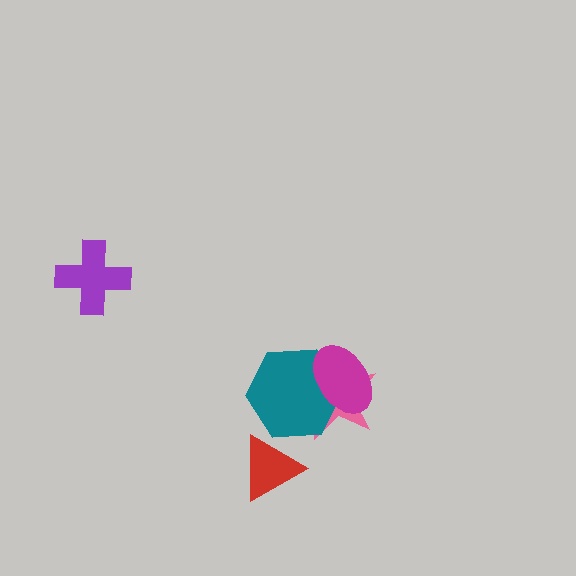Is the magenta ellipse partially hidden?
No, no other shape covers it.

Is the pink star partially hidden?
Yes, it is partially covered by another shape.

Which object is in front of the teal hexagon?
The magenta ellipse is in front of the teal hexagon.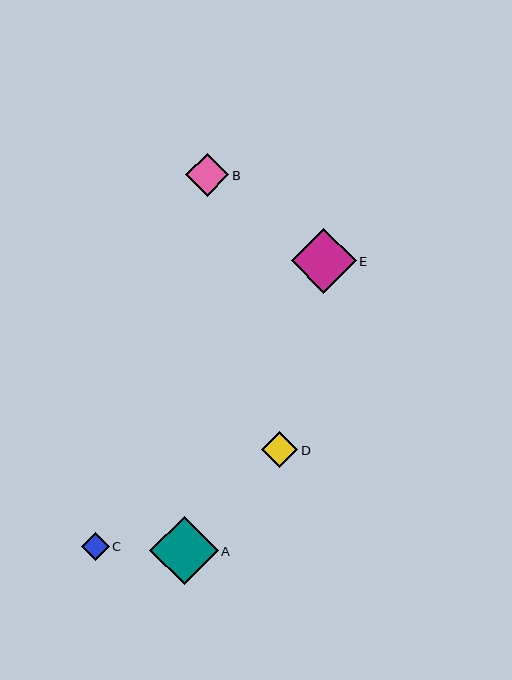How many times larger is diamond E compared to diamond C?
Diamond E is approximately 2.3 times the size of diamond C.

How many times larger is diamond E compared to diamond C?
Diamond E is approximately 2.3 times the size of diamond C.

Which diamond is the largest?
Diamond A is the largest with a size of approximately 68 pixels.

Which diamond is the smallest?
Diamond C is the smallest with a size of approximately 28 pixels.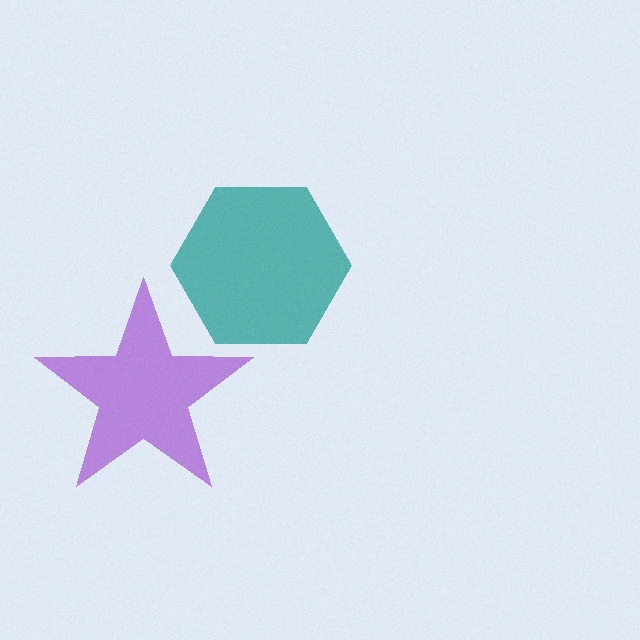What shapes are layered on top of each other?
The layered shapes are: a purple star, a teal hexagon.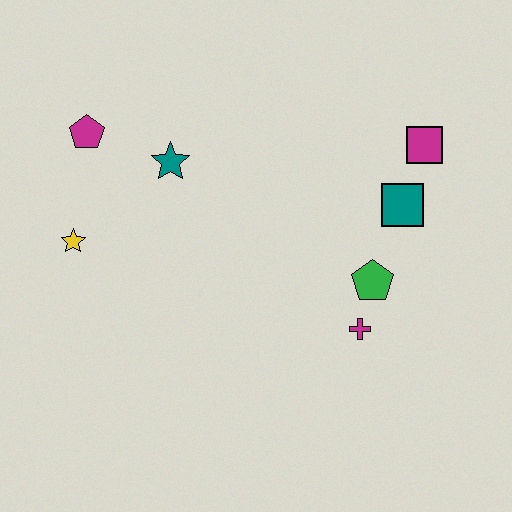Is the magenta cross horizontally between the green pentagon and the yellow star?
Yes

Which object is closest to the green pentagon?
The magenta cross is closest to the green pentagon.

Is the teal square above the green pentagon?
Yes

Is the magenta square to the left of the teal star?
No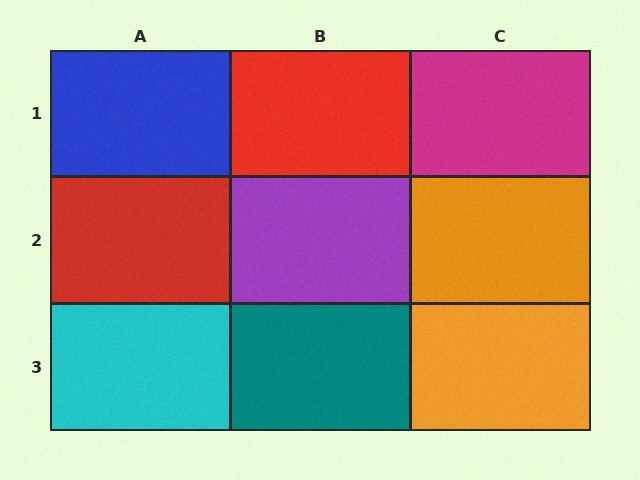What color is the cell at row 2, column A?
Red.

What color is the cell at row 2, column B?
Purple.